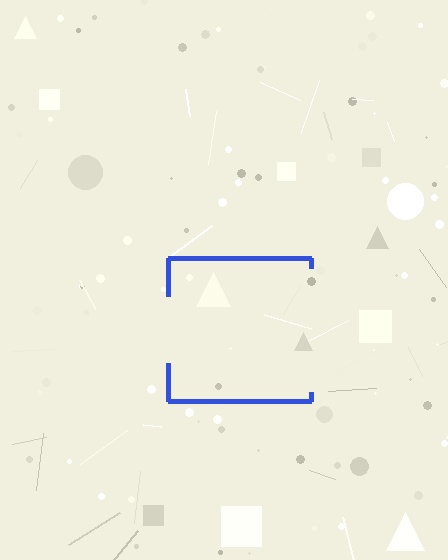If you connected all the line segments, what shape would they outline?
They would outline a square.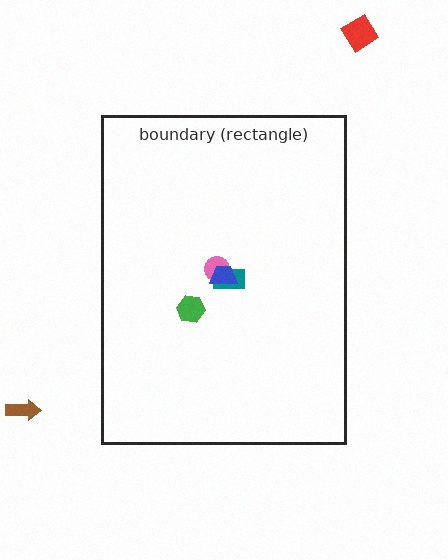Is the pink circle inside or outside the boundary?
Inside.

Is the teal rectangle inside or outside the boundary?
Inside.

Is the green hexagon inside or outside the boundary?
Inside.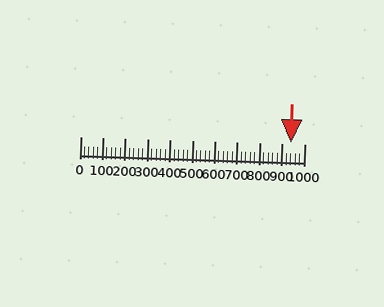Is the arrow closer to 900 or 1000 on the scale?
The arrow is closer to 900.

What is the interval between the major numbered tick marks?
The major tick marks are spaced 100 units apart.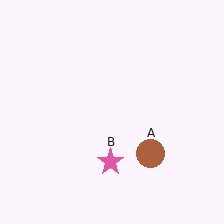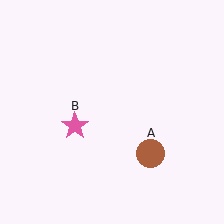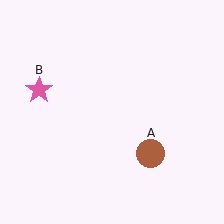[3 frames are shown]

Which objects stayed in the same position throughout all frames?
Brown circle (object A) remained stationary.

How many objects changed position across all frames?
1 object changed position: pink star (object B).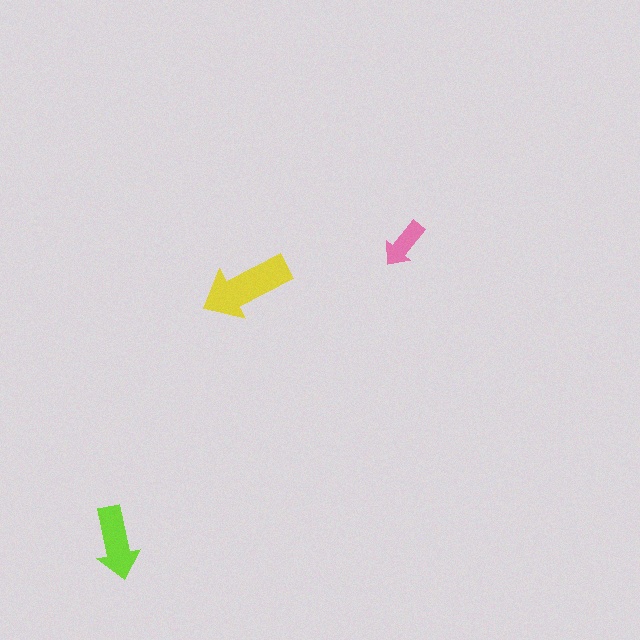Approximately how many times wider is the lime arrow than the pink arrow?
About 1.5 times wider.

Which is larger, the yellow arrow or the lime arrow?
The yellow one.